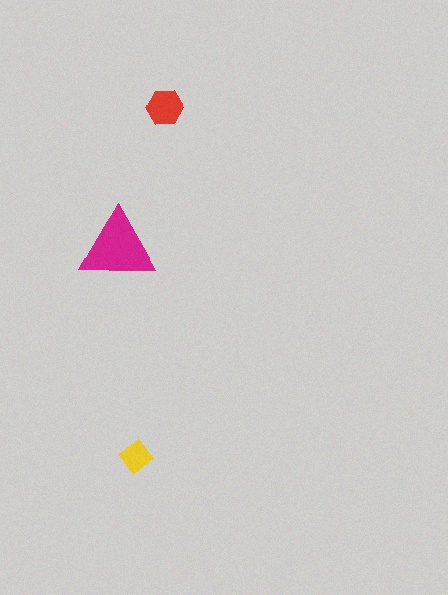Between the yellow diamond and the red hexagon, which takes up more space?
The red hexagon.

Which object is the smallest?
The yellow diamond.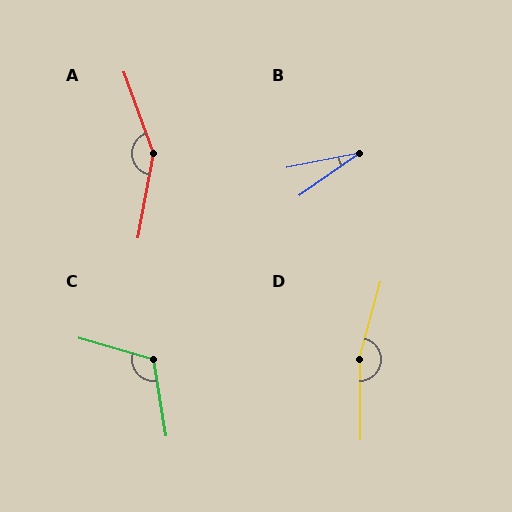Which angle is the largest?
D, at approximately 165 degrees.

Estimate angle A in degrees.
Approximately 150 degrees.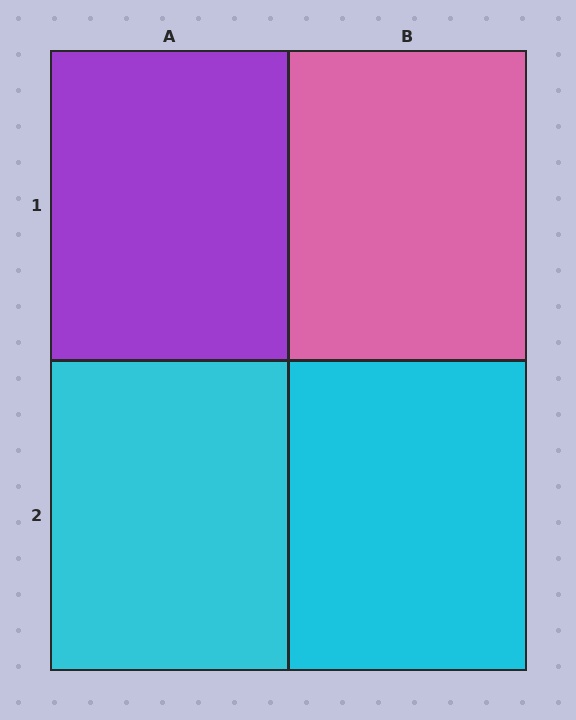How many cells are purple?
1 cell is purple.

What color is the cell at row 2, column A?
Cyan.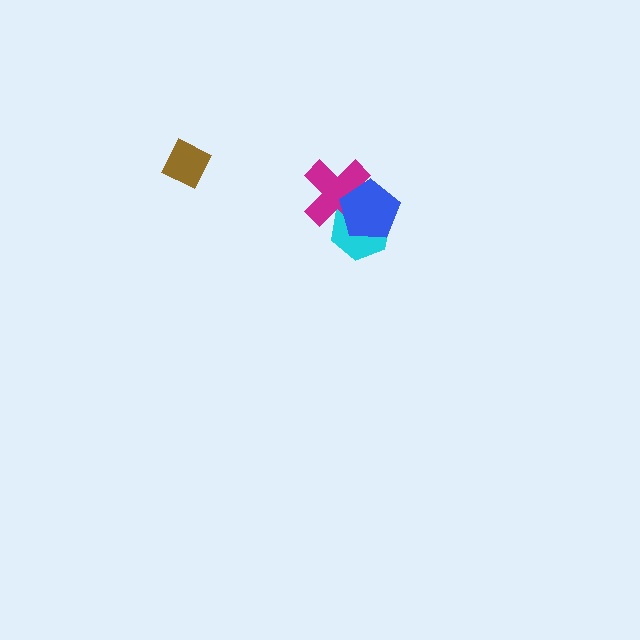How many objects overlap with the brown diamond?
0 objects overlap with the brown diamond.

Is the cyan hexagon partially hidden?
Yes, it is partially covered by another shape.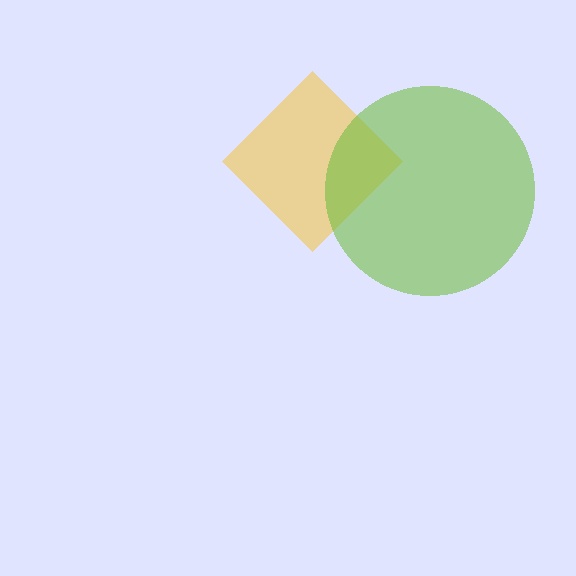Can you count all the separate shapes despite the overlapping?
Yes, there are 2 separate shapes.